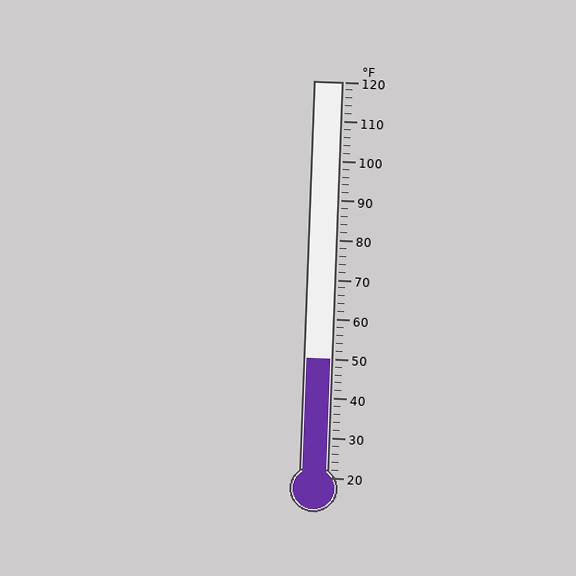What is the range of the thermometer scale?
The thermometer scale ranges from 20°F to 120°F.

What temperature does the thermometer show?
The thermometer shows approximately 50°F.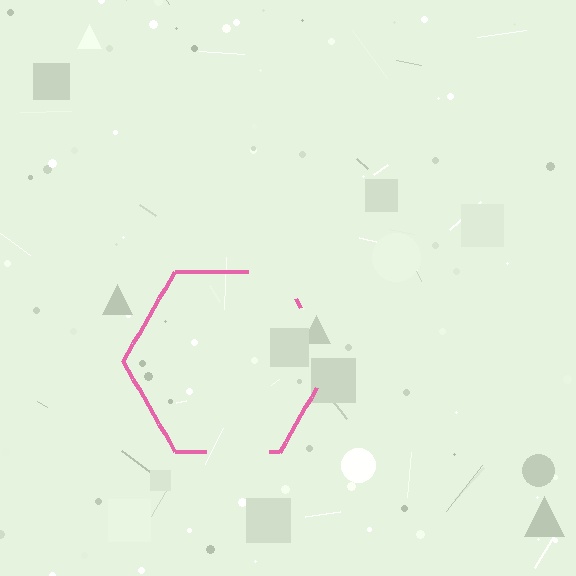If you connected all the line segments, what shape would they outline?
They would outline a hexagon.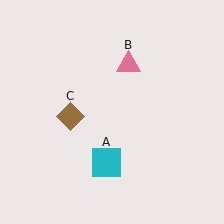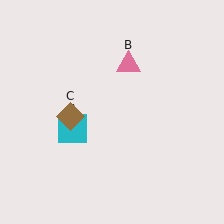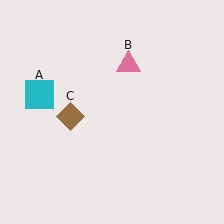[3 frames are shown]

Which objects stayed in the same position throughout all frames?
Pink triangle (object B) and brown diamond (object C) remained stationary.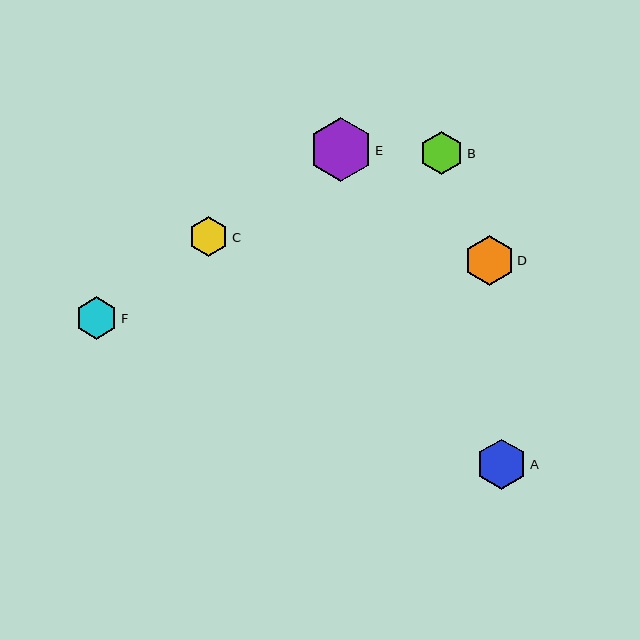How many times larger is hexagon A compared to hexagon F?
Hexagon A is approximately 1.2 times the size of hexagon F.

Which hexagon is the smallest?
Hexagon C is the smallest with a size of approximately 40 pixels.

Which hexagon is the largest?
Hexagon E is the largest with a size of approximately 63 pixels.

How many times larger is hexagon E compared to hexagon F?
Hexagon E is approximately 1.5 times the size of hexagon F.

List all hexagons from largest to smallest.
From largest to smallest: E, A, D, B, F, C.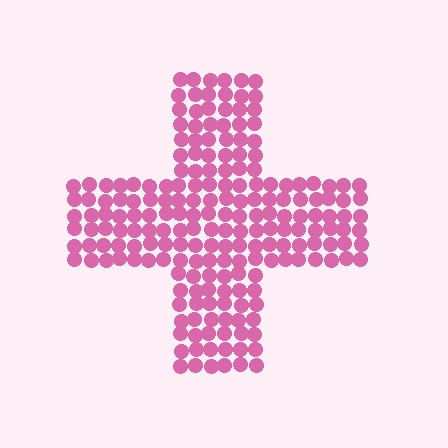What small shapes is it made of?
It is made of small circles.